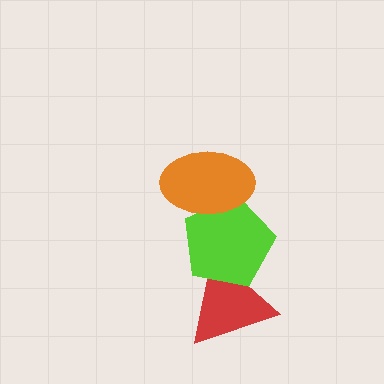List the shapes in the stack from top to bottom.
From top to bottom: the orange ellipse, the lime pentagon, the red triangle.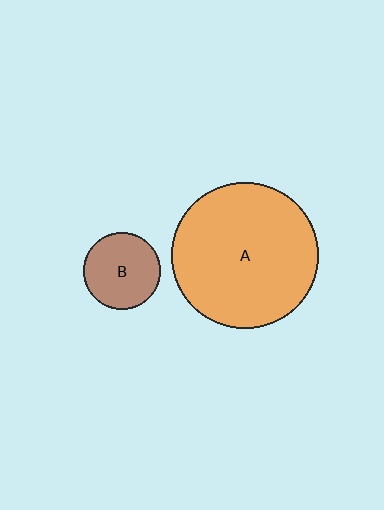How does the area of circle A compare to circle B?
Approximately 3.6 times.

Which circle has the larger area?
Circle A (orange).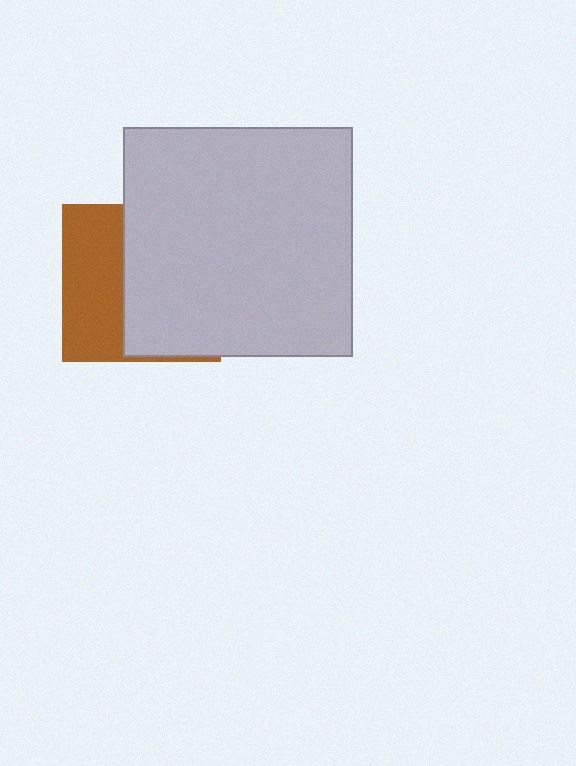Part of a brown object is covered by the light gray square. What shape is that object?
It is a square.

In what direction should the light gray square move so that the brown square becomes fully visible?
The light gray square should move right. That is the shortest direction to clear the overlap and leave the brown square fully visible.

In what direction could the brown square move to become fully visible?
The brown square could move left. That would shift it out from behind the light gray square entirely.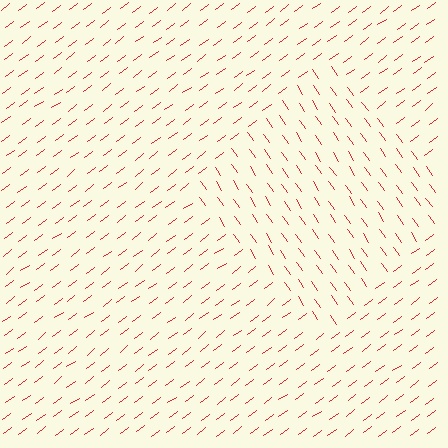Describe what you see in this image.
The image is filled with small red line segments. A diamond region in the image has lines oriented differently from the surrounding lines, creating a visible texture boundary.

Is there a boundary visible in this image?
Yes, there is a texture boundary formed by a change in line orientation.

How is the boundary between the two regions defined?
The boundary is defined purely by a change in line orientation (approximately 88 degrees difference). All lines are the same color and thickness.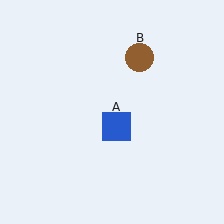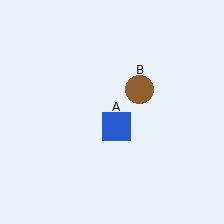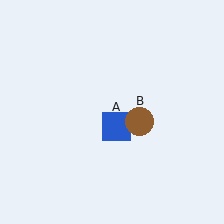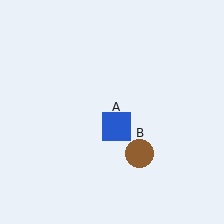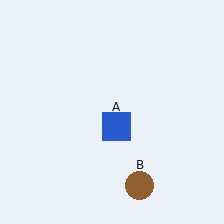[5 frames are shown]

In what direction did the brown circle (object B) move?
The brown circle (object B) moved down.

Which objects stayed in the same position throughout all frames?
Blue square (object A) remained stationary.